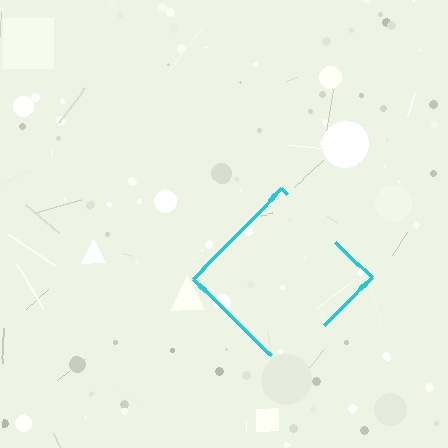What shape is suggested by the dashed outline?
The dashed outline suggests a diamond.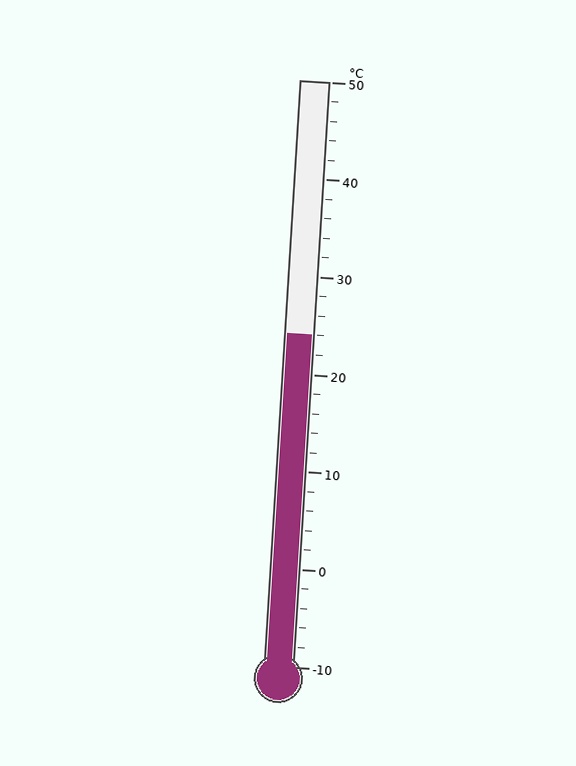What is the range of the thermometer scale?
The thermometer scale ranges from -10°C to 50°C.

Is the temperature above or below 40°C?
The temperature is below 40°C.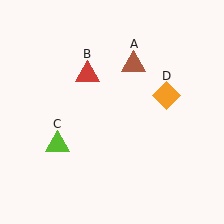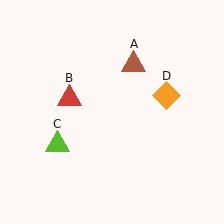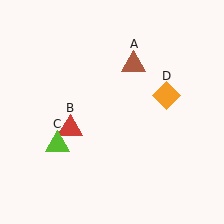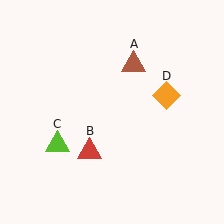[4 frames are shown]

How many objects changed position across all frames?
1 object changed position: red triangle (object B).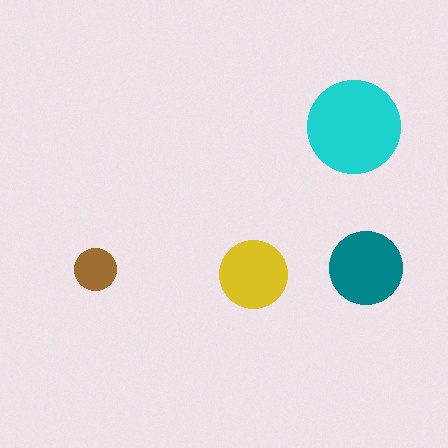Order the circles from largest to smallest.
the cyan one, the teal one, the yellow one, the brown one.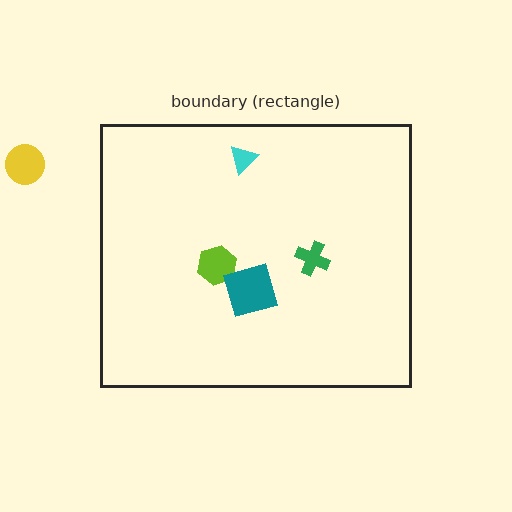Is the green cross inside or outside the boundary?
Inside.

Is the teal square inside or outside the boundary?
Inside.